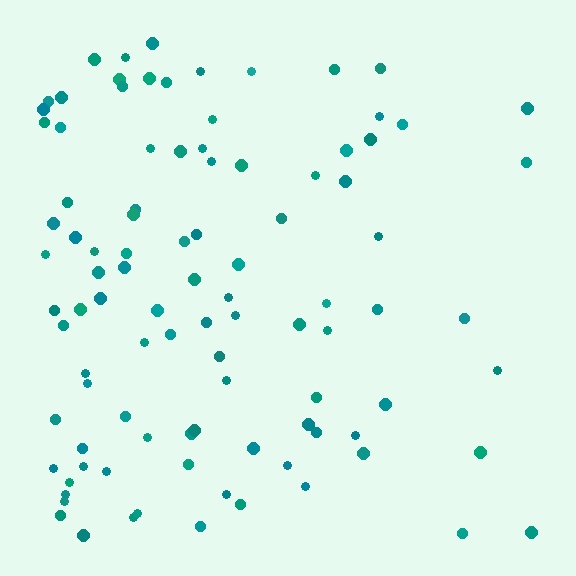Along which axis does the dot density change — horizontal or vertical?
Horizontal.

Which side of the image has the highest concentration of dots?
The left.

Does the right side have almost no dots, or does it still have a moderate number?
Still a moderate number, just noticeably fewer than the left.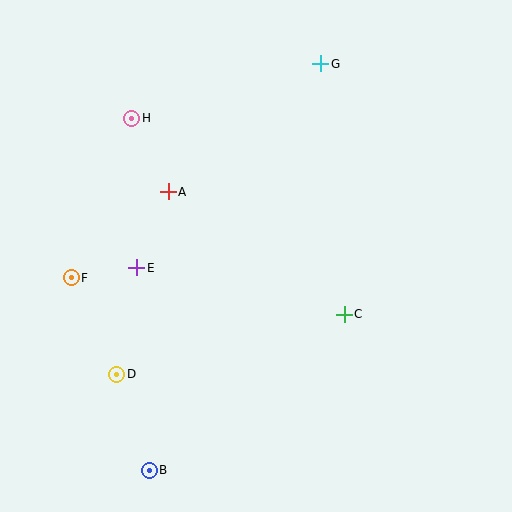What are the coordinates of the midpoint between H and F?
The midpoint between H and F is at (101, 198).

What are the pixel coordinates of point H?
Point H is at (132, 118).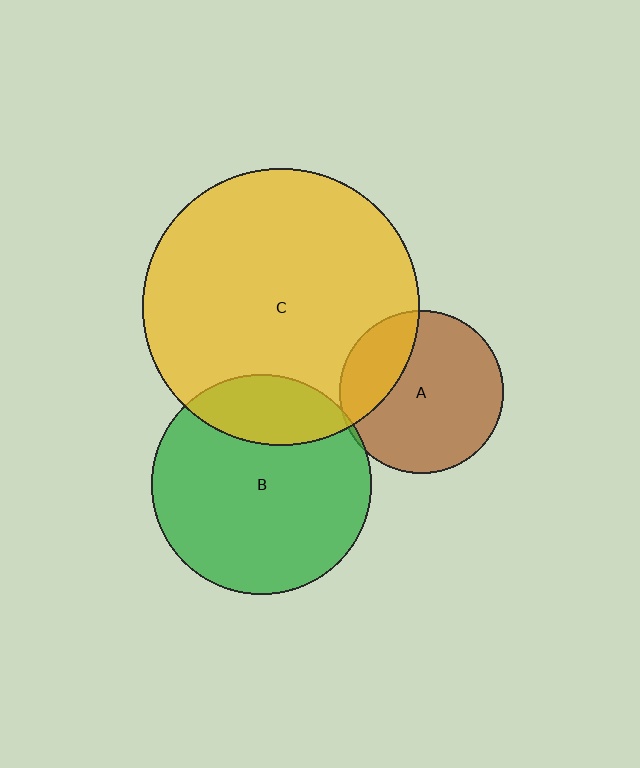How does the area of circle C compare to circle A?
Approximately 2.9 times.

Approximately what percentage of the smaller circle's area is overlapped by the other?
Approximately 25%.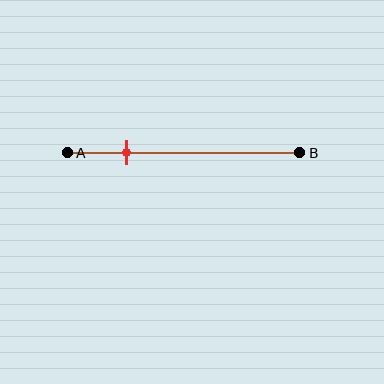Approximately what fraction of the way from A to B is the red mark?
The red mark is approximately 25% of the way from A to B.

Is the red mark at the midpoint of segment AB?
No, the mark is at about 25% from A, not at the 50% midpoint.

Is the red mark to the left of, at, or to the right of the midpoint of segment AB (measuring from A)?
The red mark is to the left of the midpoint of segment AB.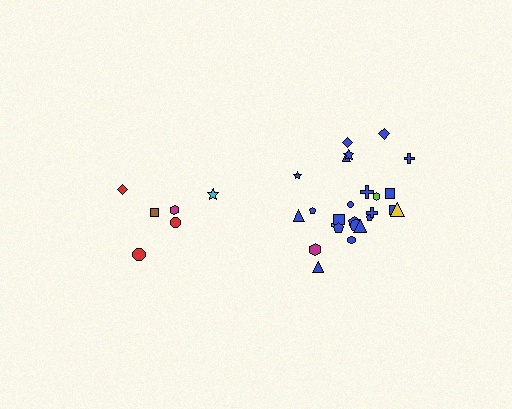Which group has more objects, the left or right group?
The right group.